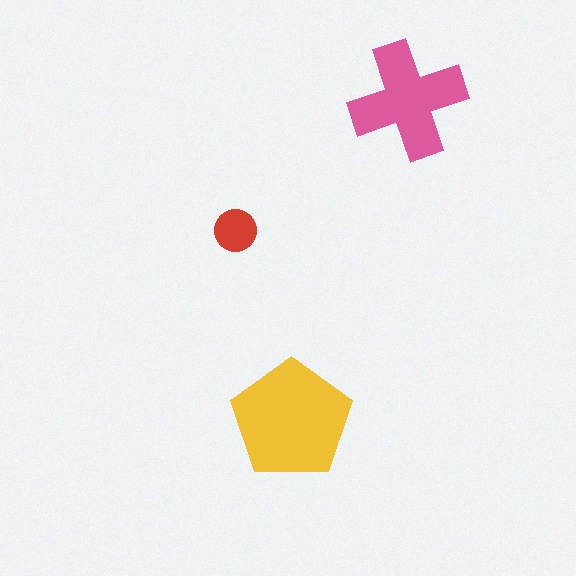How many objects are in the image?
There are 3 objects in the image.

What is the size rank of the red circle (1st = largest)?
3rd.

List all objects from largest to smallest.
The yellow pentagon, the pink cross, the red circle.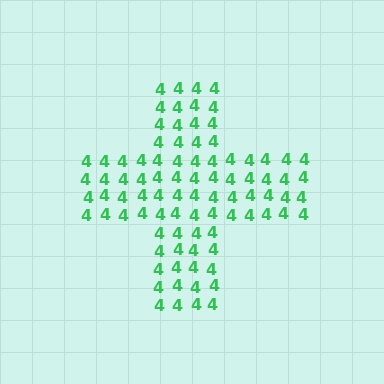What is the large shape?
The large shape is a cross.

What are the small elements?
The small elements are digit 4's.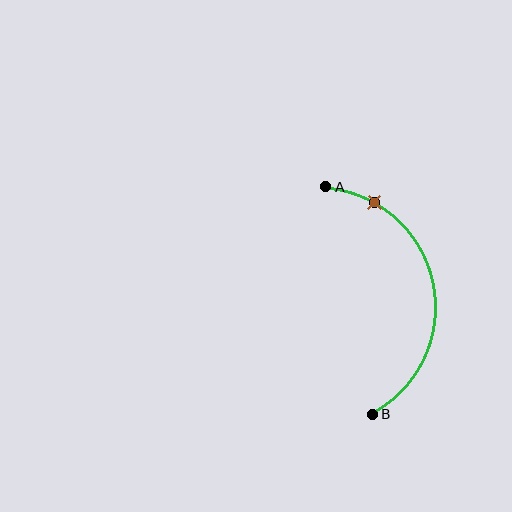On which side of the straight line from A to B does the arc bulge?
The arc bulges to the right of the straight line connecting A and B.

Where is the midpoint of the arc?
The arc midpoint is the point on the curve farthest from the straight line joining A and B. It sits to the right of that line.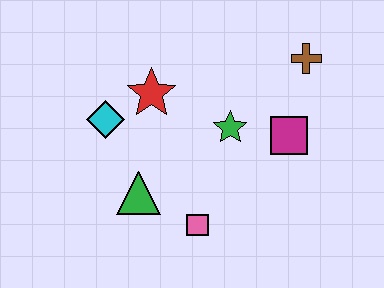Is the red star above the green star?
Yes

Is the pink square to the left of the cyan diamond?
No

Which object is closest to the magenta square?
The green star is closest to the magenta square.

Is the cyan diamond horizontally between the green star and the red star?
No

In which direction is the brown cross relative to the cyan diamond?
The brown cross is to the right of the cyan diamond.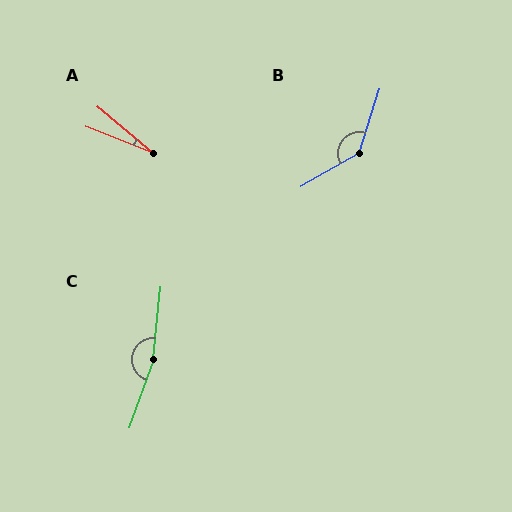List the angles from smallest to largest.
A (18°), B (137°), C (166°).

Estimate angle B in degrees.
Approximately 137 degrees.